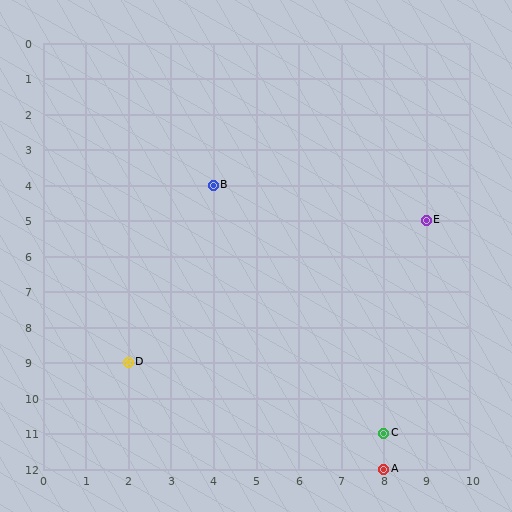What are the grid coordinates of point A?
Point A is at grid coordinates (8, 12).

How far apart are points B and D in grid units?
Points B and D are 2 columns and 5 rows apart (about 5.4 grid units diagonally).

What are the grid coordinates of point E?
Point E is at grid coordinates (9, 5).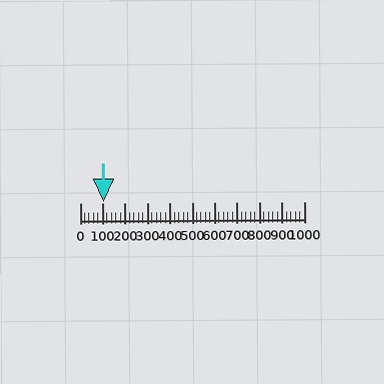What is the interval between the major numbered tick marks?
The major tick marks are spaced 100 units apart.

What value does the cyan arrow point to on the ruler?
The cyan arrow points to approximately 103.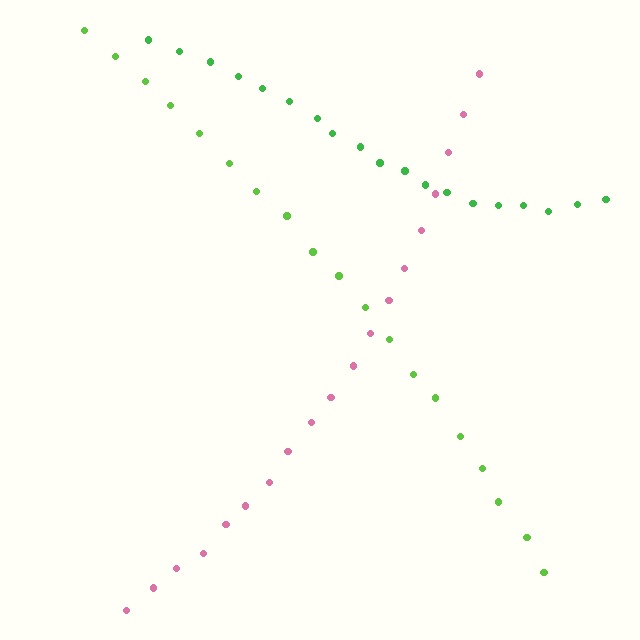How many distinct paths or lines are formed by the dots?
There are 3 distinct paths.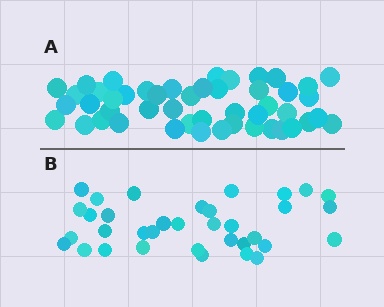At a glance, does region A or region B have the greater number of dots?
Region A (the top region) has more dots.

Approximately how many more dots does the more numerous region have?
Region A has approximately 15 more dots than region B.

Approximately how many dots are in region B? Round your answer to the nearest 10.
About 40 dots. (The exact count is 35, which rounds to 40.)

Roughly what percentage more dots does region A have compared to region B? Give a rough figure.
About 35% more.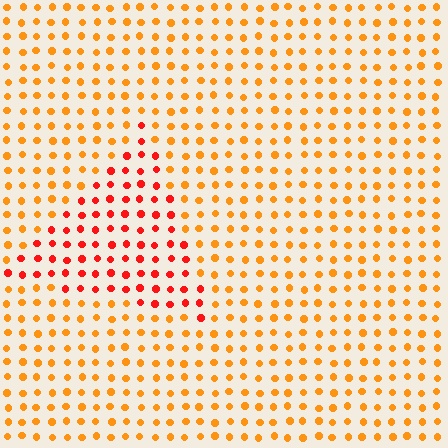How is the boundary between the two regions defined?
The boundary is defined purely by a slight shift in hue (about 34 degrees). Spacing, size, and orientation are identical on both sides.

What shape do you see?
I see a triangle.